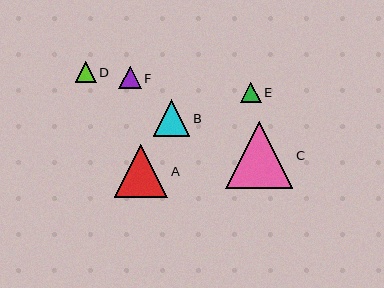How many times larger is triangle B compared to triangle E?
Triangle B is approximately 1.7 times the size of triangle E.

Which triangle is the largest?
Triangle C is the largest with a size of approximately 67 pixels.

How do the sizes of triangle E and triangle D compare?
Triangle E and triangle D are approximately the same size.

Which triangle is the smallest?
Triangle D is the smallest with a size of approximately 21 pixels.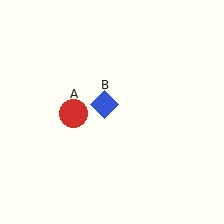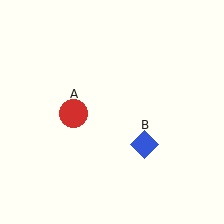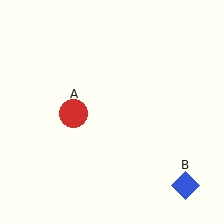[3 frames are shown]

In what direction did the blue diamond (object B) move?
The blue diamond (object B) moved down and to the right.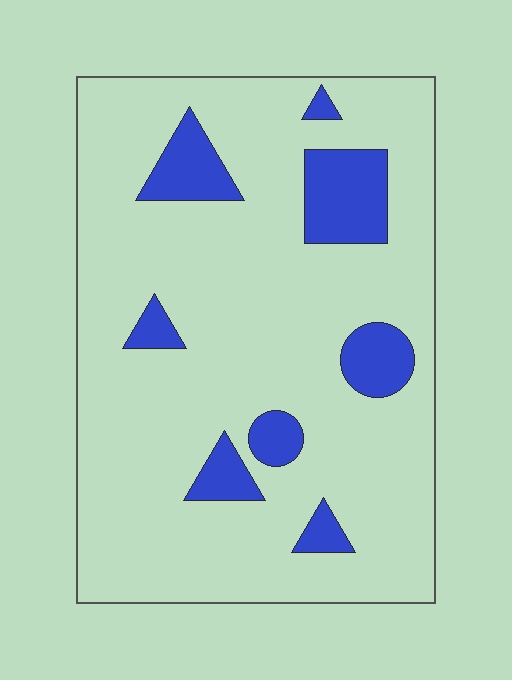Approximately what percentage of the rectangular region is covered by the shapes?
Approximately 15%.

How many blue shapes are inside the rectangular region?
8.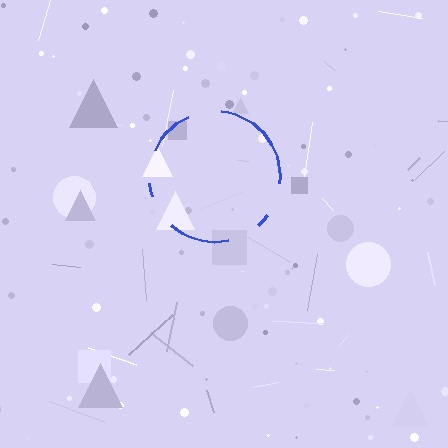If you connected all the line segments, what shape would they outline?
They would outline a circle.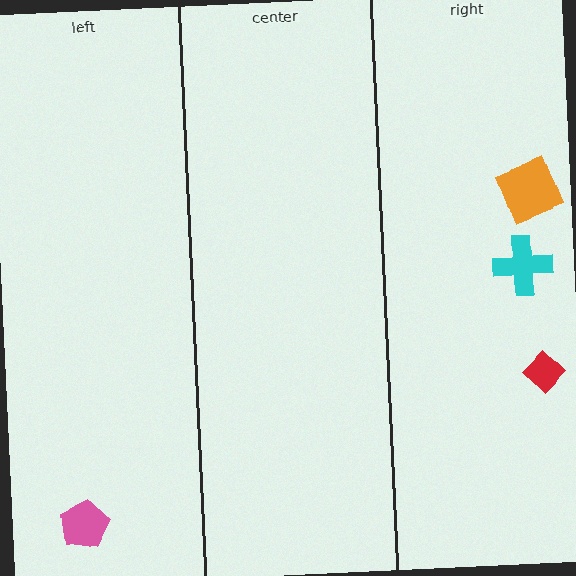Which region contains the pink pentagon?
The left region.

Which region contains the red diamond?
The right region.